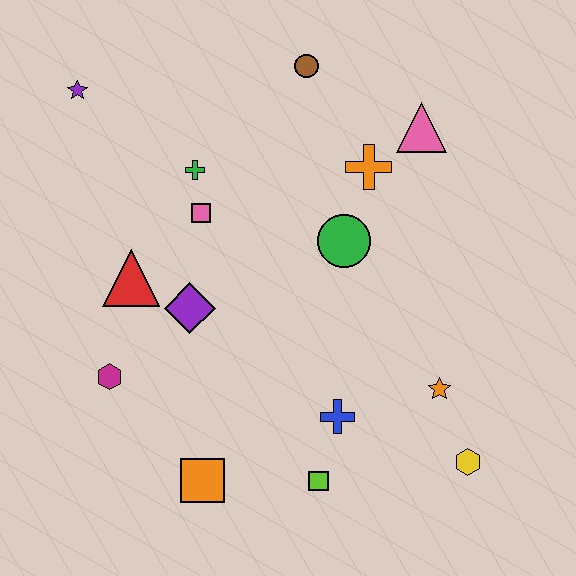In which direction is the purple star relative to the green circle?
The purple star is to the left of the green circle.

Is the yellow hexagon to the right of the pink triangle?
Yes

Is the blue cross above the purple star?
No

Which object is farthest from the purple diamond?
The yellow hexagon is farthest from the purple diamond.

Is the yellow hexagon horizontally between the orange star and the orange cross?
No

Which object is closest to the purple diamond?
The red triangle is closest to the purple diamond.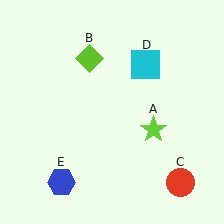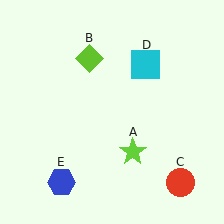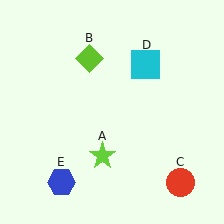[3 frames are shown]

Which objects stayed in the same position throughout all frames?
Lime diamond (object B) and red circle (object C) and cyan square (object D) and blue hexagon (object E) remained stationary.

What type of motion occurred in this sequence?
The lime star (object A) rotated clockwise around the center of the scene.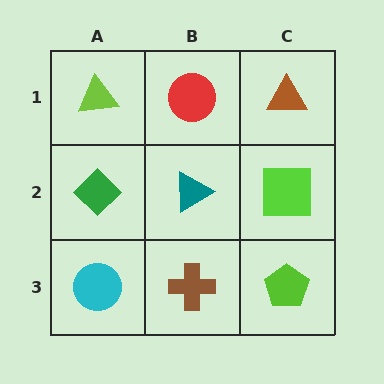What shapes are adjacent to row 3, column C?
A lime square (row 2, column C), a brown cross (row 3, column B).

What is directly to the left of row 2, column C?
A teal triangle.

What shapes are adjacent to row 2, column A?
A lime triangle (row 1, column A), a cyan circle (row 3, column A), a teal triangle (row 2, column B).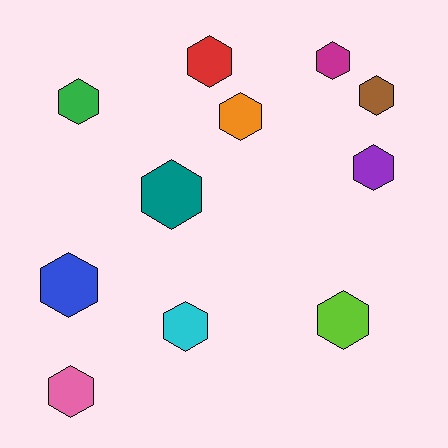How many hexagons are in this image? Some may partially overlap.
There are 11 hexagons.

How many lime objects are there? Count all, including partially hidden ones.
There is 1 lime object.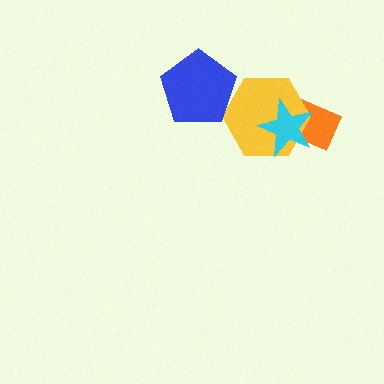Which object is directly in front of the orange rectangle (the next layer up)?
The yellow hexagon is directly in front of the orange rectangle.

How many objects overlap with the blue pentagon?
1 object overlaps with the blue pentagon.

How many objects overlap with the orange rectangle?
2 objects overlap with the orange rectangle.